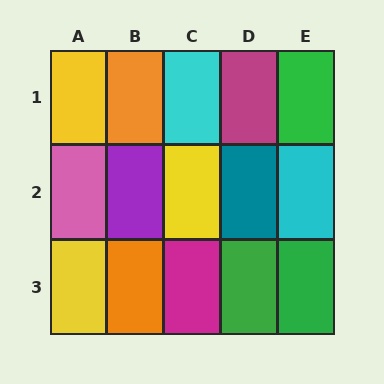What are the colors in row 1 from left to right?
Yellow, orange, cyan, magenta, green.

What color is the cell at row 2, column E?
Cyan.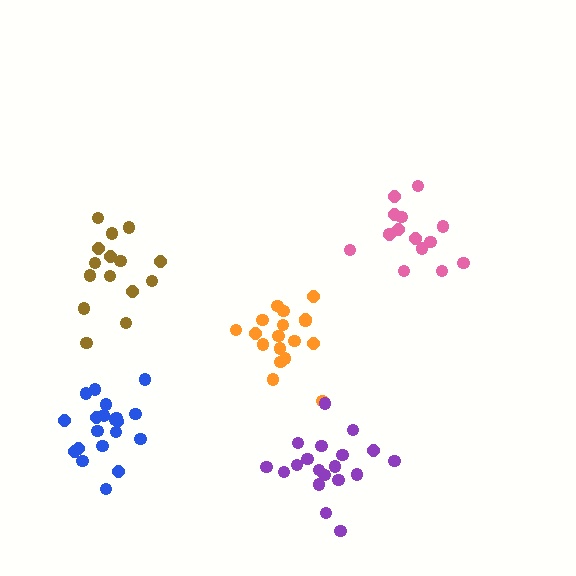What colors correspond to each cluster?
The clusters are colored: brown, orange, pink, blue, purple.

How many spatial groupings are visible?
There are 5 spatial groupings.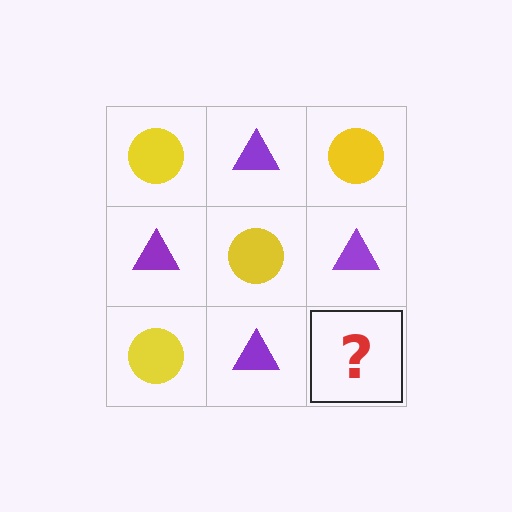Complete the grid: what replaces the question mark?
The question mark should be replaced with a yellow circle.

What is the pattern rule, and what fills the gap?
The rule is that it alternates yellow circle and purple triangle in a checkerboard pattern. The gap should be filled with a yellow circle.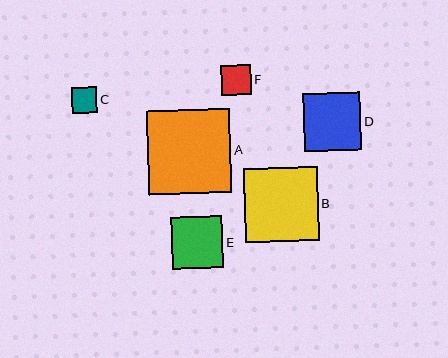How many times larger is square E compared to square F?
Square E is approximately 1.7 times the size of square F.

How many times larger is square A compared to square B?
Square A is approximately 1.1 times the size of square B.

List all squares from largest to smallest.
From largest to smallest: A, B, D, E, F, C.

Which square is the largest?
Square A is the largest with a size of approximately 83 pixels.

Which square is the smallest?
Square C is the smallest with a size of approximately 26 pixels.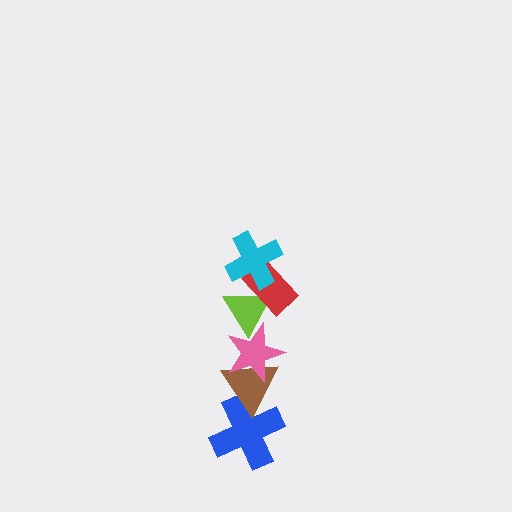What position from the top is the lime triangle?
The lime triangle is 3rd from the top.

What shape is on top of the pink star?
The lime triangle is on top of the pink star.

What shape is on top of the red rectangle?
The cyan cross is on top of the red rectangle.